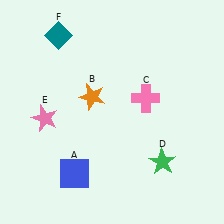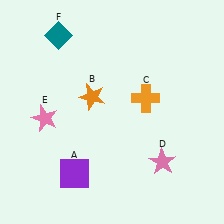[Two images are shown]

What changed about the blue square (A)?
In Image 1, A is blue. In Image 2, it changed to purple.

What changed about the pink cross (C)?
In Image 1, C is pink. In Image 2, it changed to orange.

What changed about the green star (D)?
In Image 1, D is green. In Image 2, it changed to pink.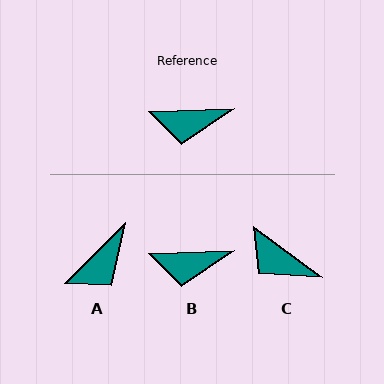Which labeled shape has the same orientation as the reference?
B.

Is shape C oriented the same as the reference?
No, it is off by about 38 degrees.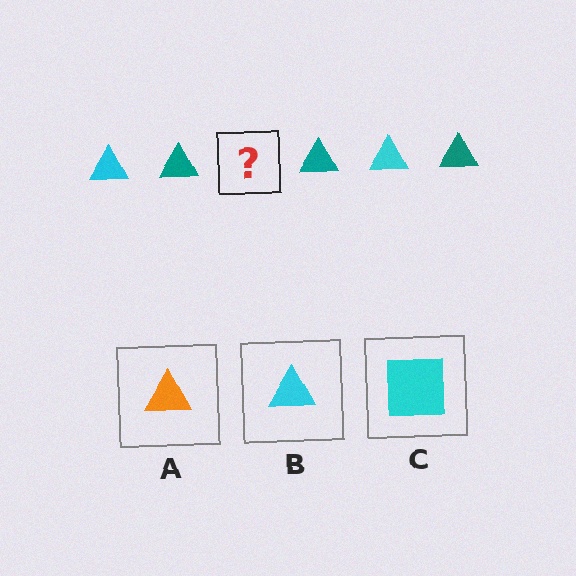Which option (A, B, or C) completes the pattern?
B.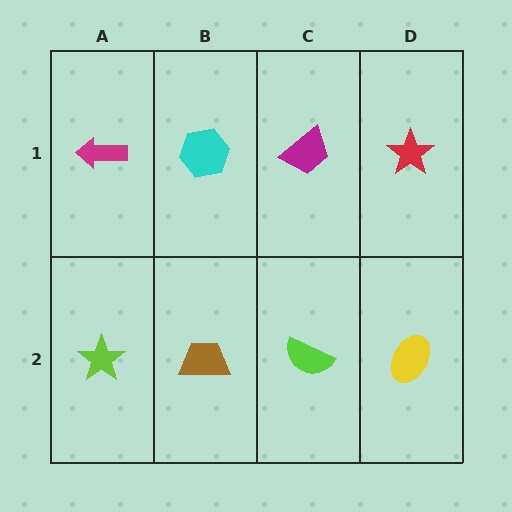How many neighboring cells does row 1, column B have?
3.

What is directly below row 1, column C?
A lime semicircle.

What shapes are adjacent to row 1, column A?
A lime star (row 2, column A), a cyan hexagon (row 1, column B).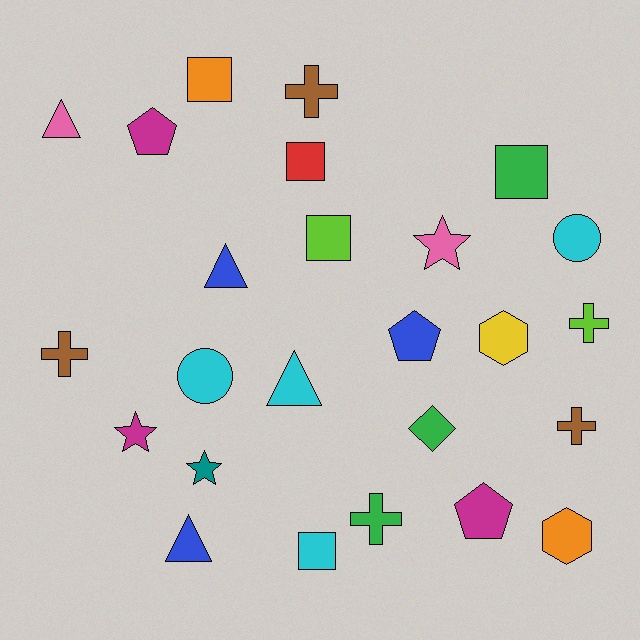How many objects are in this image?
There are 25 objects.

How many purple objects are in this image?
There are no purple objects.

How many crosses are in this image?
There are 5 crosses.